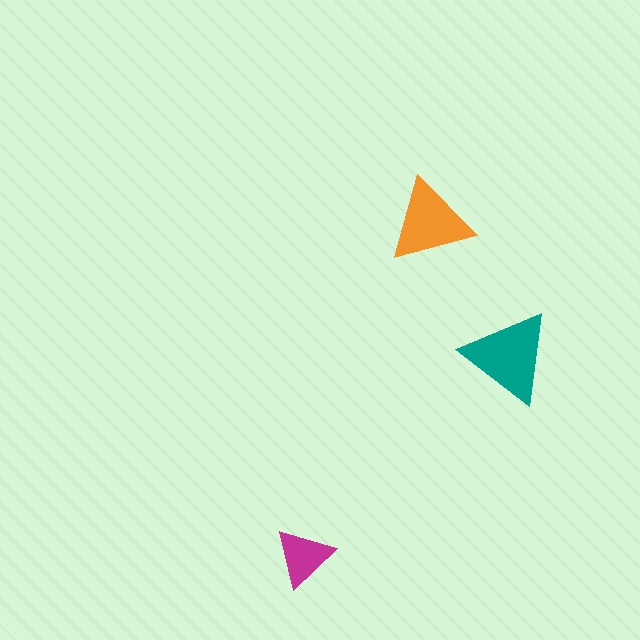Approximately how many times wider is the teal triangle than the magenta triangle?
About 1.5 times wider.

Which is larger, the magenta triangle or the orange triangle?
The orange one.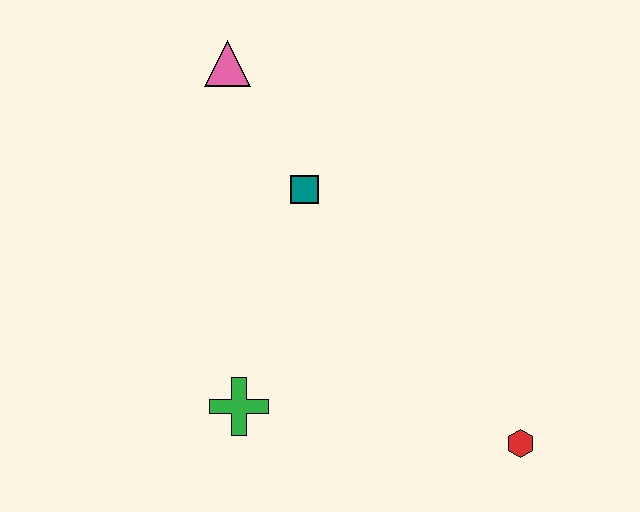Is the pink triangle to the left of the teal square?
Yes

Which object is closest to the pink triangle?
The teal square is closest to the pink triangle.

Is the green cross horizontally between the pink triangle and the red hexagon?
Yes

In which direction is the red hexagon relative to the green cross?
The red hexagon is to the right of the green cross.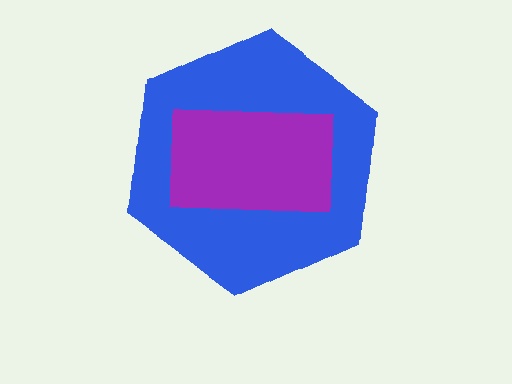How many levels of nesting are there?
2.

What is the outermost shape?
The blue hexagon.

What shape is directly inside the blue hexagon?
The purple rectangle.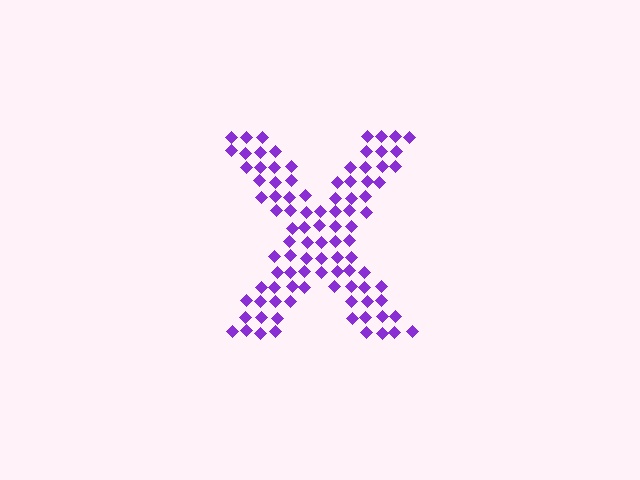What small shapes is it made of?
It is made of small diamonds.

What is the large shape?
The large shape is the letter X.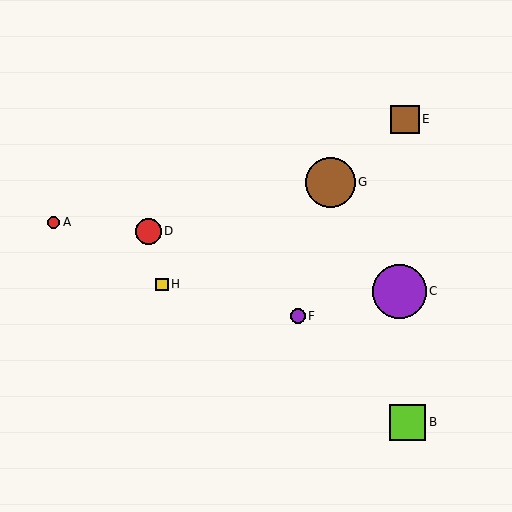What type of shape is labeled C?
Shape C is a purple circle.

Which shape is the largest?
The purple circle (labeled C) is the largest.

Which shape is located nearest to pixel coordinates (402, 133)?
The brown square (labeled E) at (405, 119) is nearest to that location.